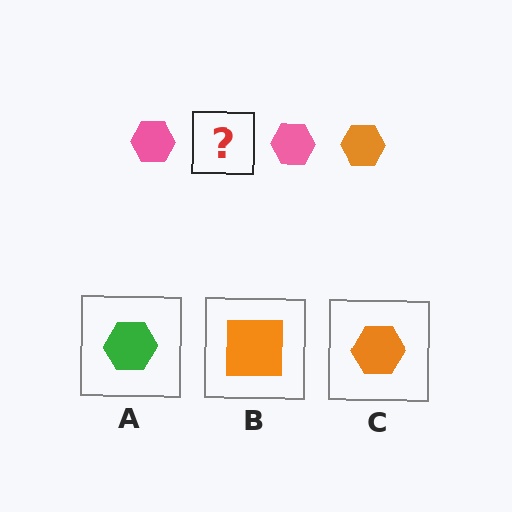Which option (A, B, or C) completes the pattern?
C.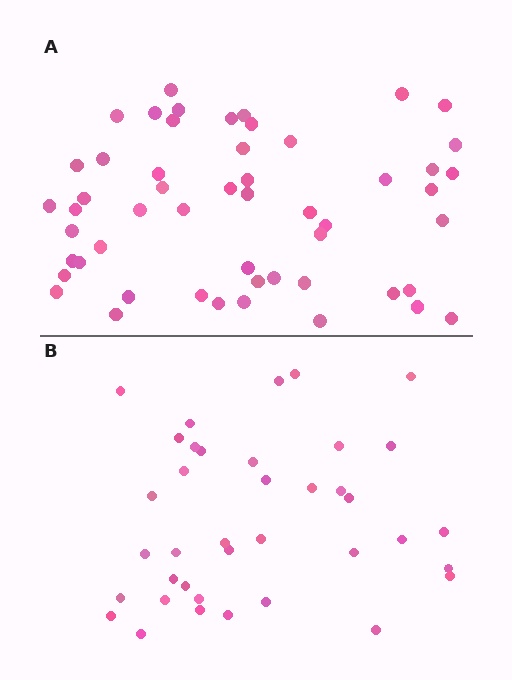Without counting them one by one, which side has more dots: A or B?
Region A (the top region) has more dots.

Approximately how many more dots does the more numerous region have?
Region A has approximately 15 more dots than region B.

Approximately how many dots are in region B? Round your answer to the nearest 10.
About 40 dots. (The exact count is 38, which rounds to 40.)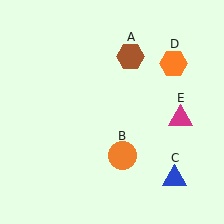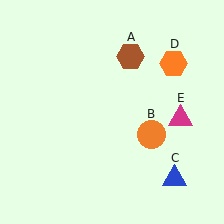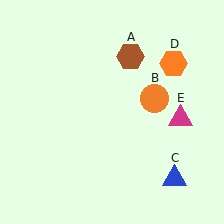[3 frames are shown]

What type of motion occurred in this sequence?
The orange circle (object B) rotated counterclockwise around the center of the scene.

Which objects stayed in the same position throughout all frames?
Brown hexagon (object A) and blue triangle (object C) and orange hexagon (object D) and magenta triangle (object E) remained stationary.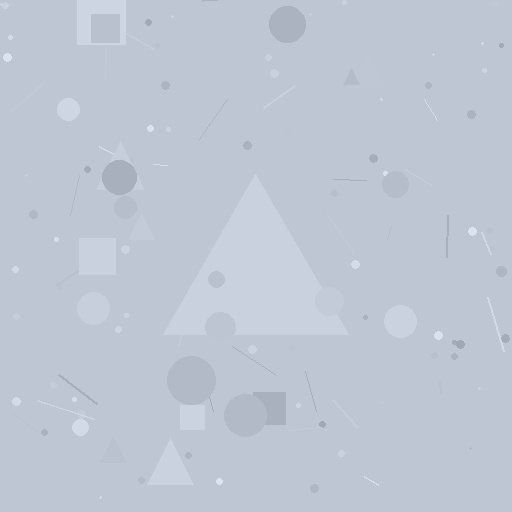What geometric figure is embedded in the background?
A triangle is embedded in the background.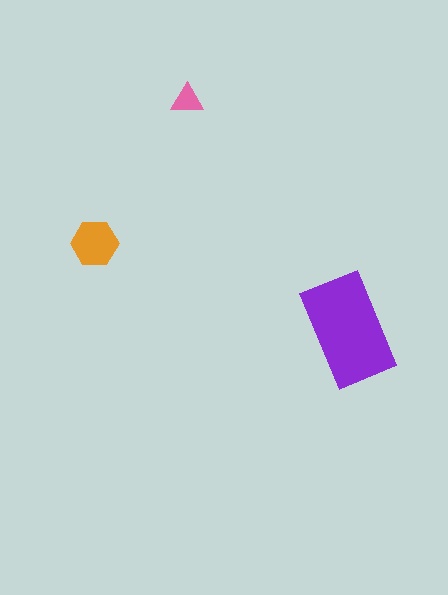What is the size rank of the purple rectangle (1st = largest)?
1st.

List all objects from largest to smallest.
The purple rectangle, the orange hexagon, the pink triangle.